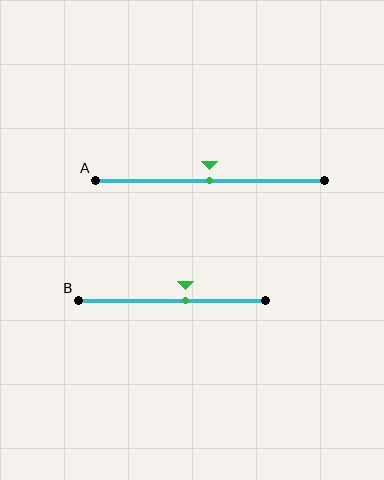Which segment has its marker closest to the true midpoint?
Segment A has its marker closest to the true midpoint.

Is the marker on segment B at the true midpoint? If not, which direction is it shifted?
No, the marker on segment B is shifted to the right by about 7% of the segment length.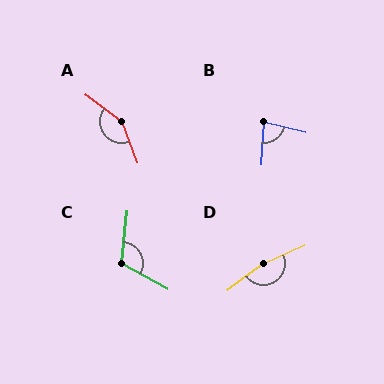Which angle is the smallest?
B, at approximately 80 degrees.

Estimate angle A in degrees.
Approximately 147 degrees.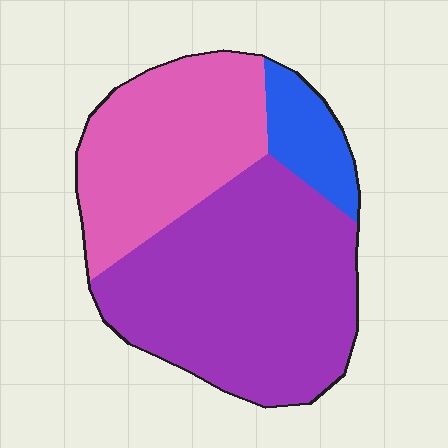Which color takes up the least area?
Blue, at roughly 10%.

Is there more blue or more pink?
Pink.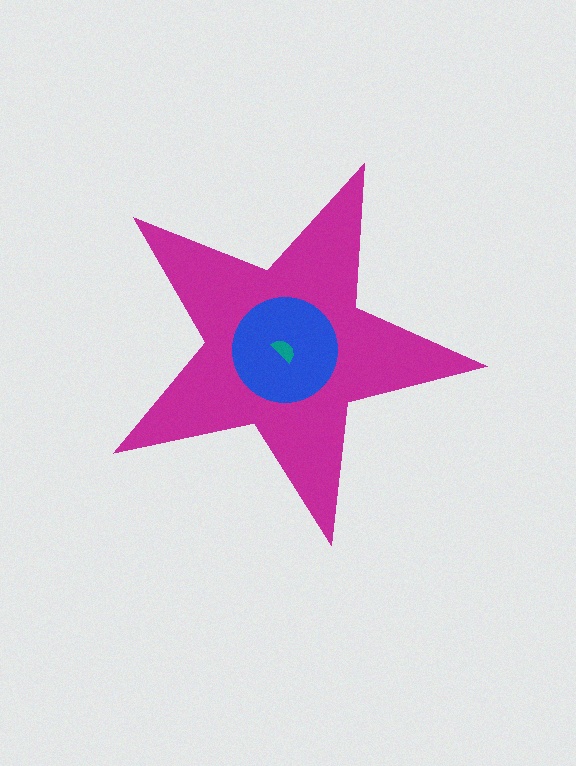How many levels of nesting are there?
3.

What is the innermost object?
The teal semicircle.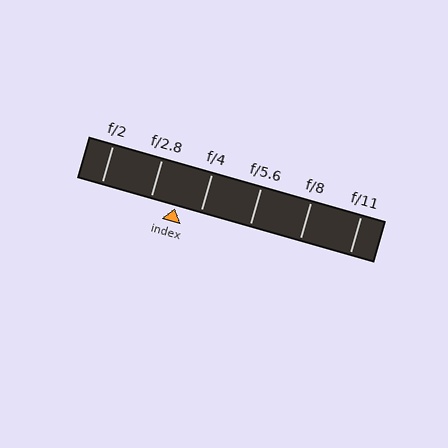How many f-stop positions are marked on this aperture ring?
There are 6 f-stop positions marked.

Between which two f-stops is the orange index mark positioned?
The index mark is between f/2.8 and f/4.